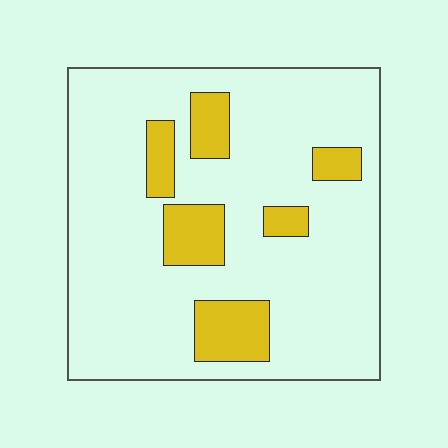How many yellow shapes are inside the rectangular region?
6.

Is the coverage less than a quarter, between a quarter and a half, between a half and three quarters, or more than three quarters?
Less than a quarter.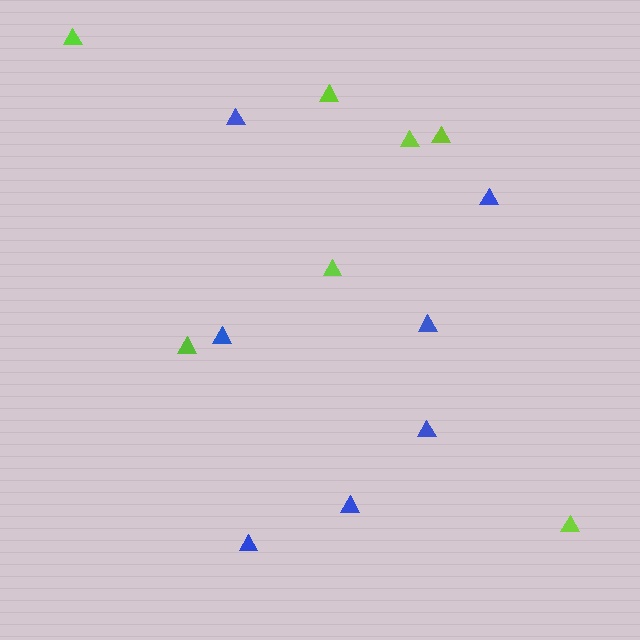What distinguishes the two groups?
There are 2 groups: one group of blue triangles (7) and one group of lime triangles (7).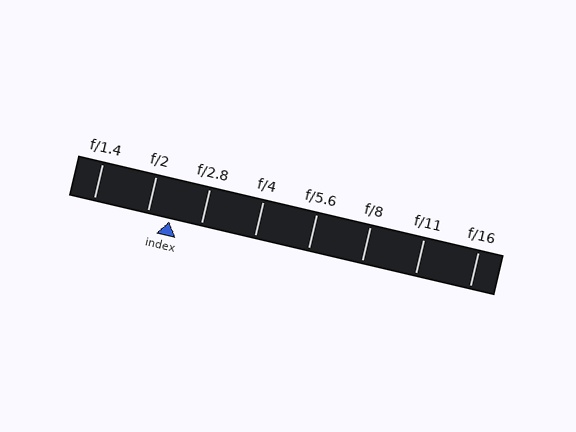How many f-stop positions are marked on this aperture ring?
There are 8 f-stop positions marked.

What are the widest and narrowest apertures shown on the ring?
The widest aperture shown is f/1.4 and the narrowest is f/16.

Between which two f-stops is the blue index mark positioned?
The index mark is between f/2 and f/2.8.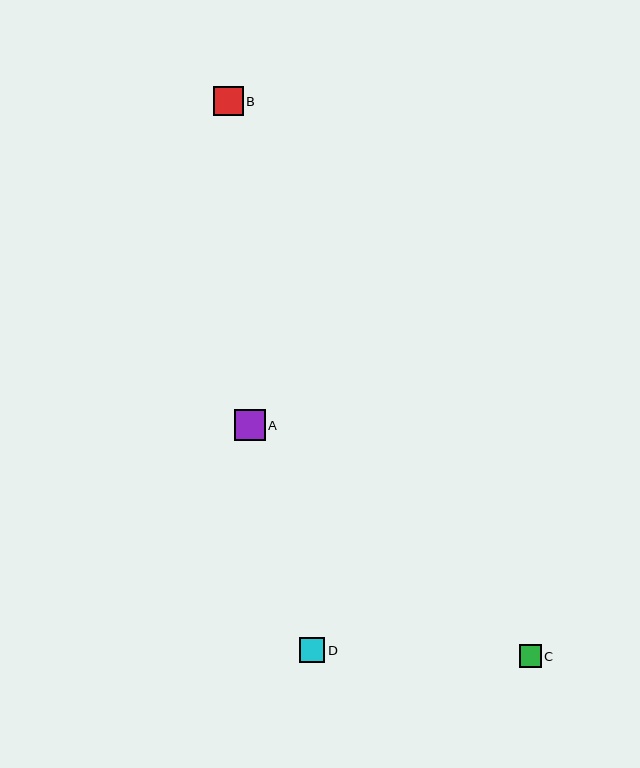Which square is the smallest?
Square C is the smallest with a size of approximately 22 pixels.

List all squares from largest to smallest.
From largest to smallest: A, B, D, C.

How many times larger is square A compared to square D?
Square A is approximately 1.2 times the size of square D.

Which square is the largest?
Square A is the largest with a size of approximately 31 pixels.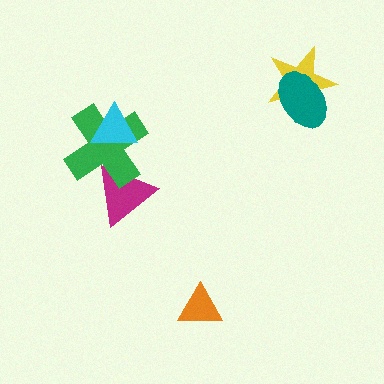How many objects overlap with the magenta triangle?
1 object overlaps with the magenta triangle.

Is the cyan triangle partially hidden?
No, no other shape covers it.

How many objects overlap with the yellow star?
1 object overlaps with the yellow star.